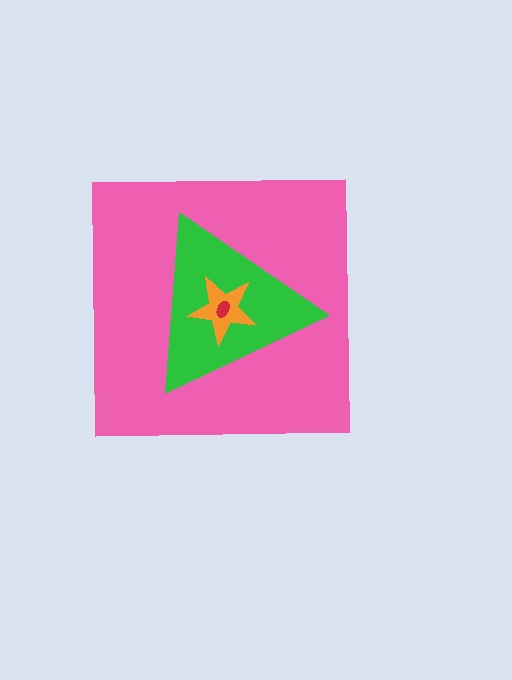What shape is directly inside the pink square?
The green triangle.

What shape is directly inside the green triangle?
The orange star.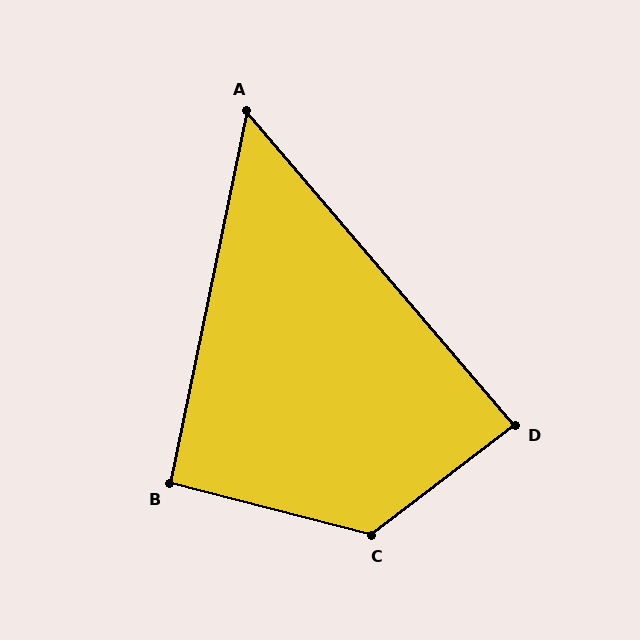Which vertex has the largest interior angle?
C, at approximately 128 degrees.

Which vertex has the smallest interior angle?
A, at approximately 52 degrees.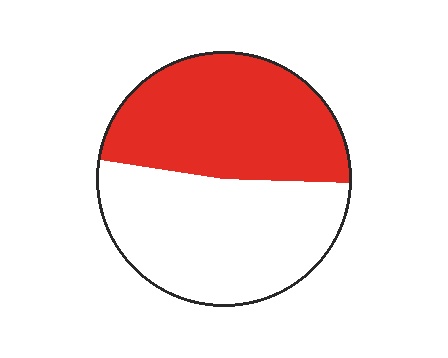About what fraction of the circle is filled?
About one half (1/2).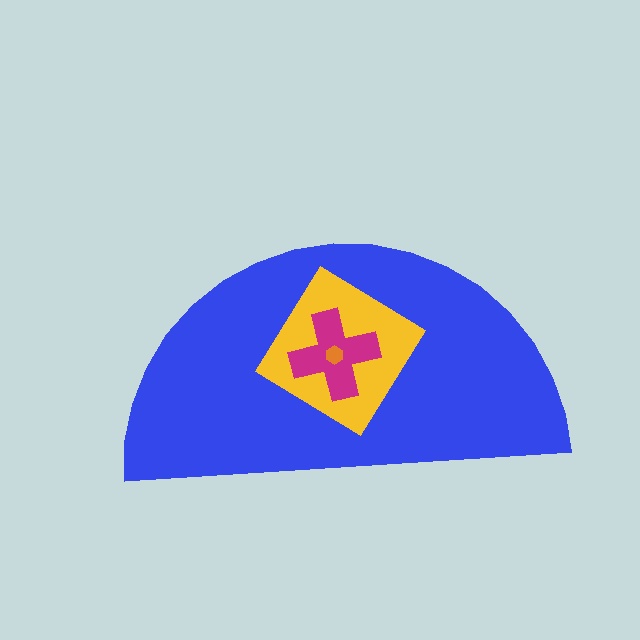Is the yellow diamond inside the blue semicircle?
Yes.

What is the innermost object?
The orange hexagon.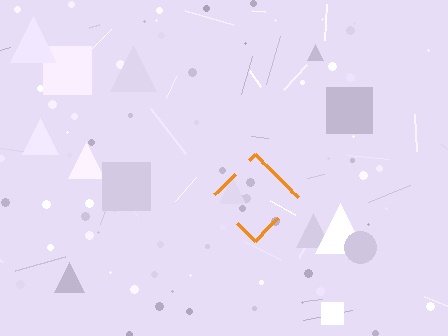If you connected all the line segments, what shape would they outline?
They would outline a diamond.